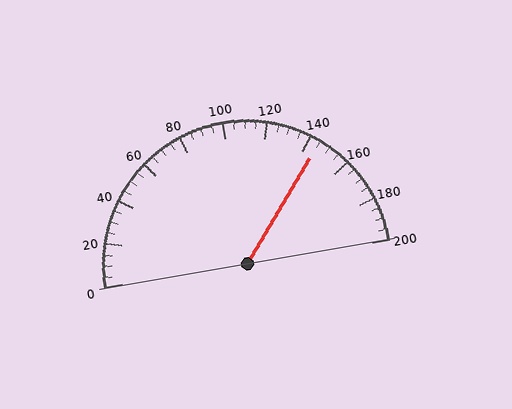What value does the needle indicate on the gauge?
The needle indicates approximately 145.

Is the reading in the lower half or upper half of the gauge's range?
The reading is in the upper half of the range (0 to 200).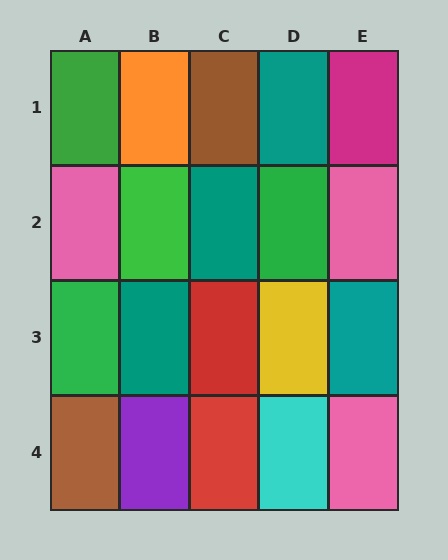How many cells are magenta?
1 cell is magenta.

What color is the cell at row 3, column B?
Teal.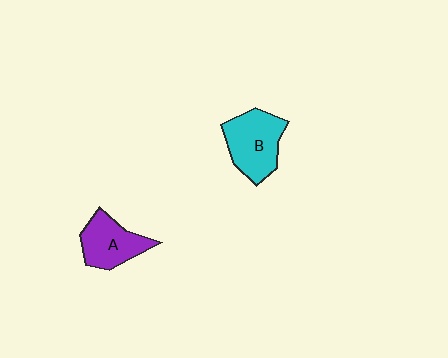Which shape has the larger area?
Shape B (cyan).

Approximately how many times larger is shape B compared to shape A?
Approximately 1.2 times.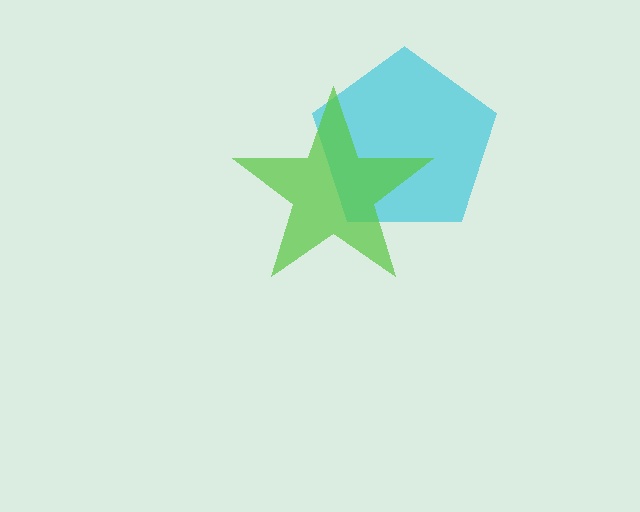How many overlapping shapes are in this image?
There are 2 overlapping shapes in the image.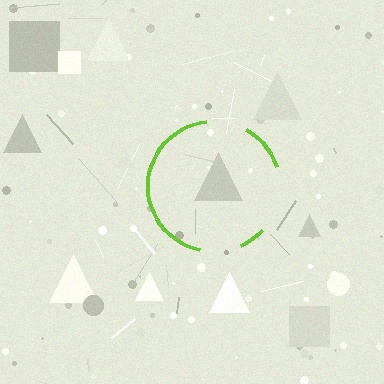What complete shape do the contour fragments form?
The contour fragments form a circle.